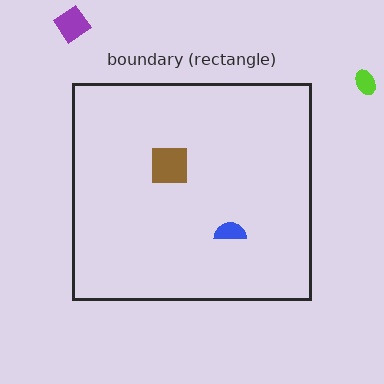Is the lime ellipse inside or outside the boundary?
Outside.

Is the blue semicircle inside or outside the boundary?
Inside.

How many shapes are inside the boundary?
2 inside, 2 outside.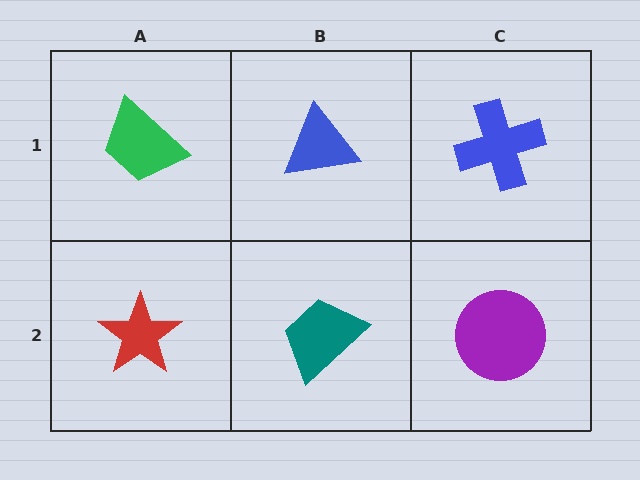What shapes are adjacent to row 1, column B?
A teal trapezoid (row 2, column B), a green trapezoid (row 1, column A), a blue cross (row 1, column C).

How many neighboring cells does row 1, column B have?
3.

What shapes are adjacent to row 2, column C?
A blue cross (row 1, column C), a teal trapezoid (row 2, column B).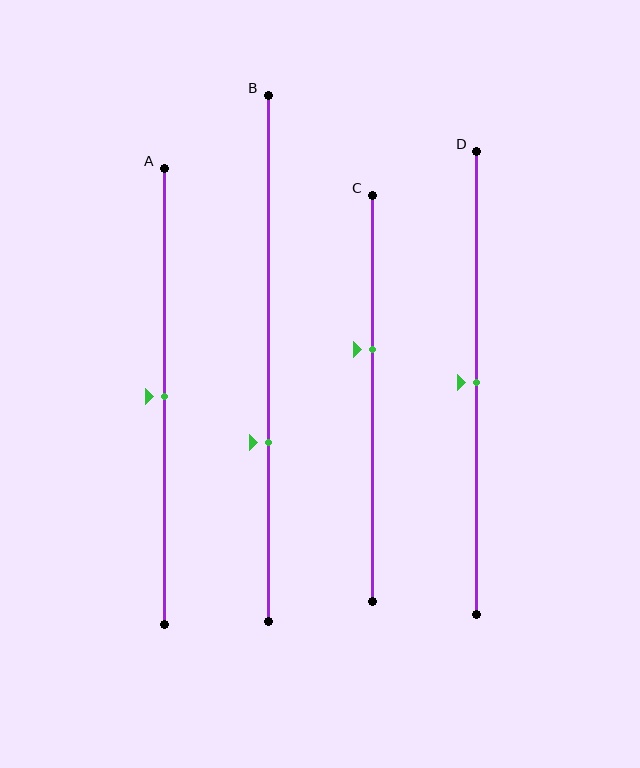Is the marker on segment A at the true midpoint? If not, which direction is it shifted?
Yes, the marker on segment A is at the true midpoint.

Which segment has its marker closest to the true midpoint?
Segment A has its marker closest to the true midpoint.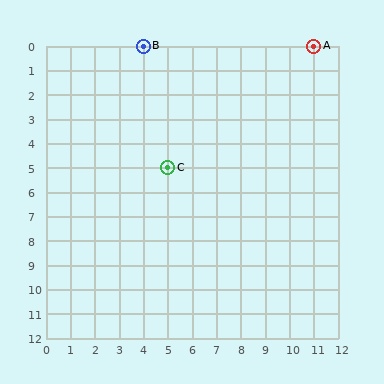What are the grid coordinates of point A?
Point A is at grid coordinates (11, 0).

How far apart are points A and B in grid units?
Points A and B are 7 columns apart.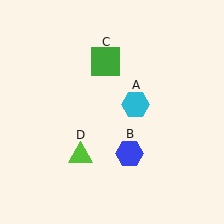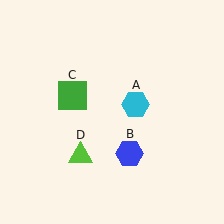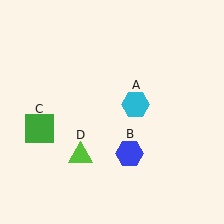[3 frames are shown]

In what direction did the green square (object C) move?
The green square (object C) moved down and to the left.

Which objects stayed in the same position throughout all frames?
Cyan hexagon (object A) and blue hexagon (object B) and lime triangle (object D) remained stationary.